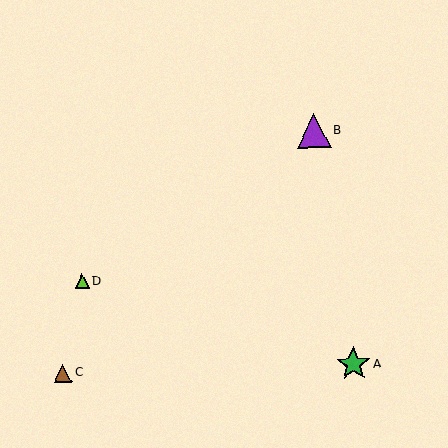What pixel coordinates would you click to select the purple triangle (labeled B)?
Click at (313, 131) to select the purple triangle B.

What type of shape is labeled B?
Shape B is a purple triangle.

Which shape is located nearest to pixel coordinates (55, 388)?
The brown triangle (labeled C) at (63, 373) is nearest to that location.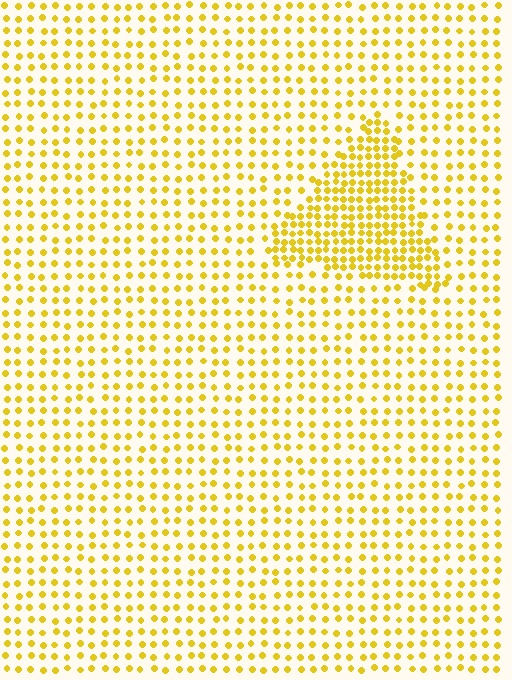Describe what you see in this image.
The image contains small yellow elements arranged at two different densities. A triangle-shaped region is visible where the elements are more densely packed than the surrounding area.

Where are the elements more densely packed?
The elements are more densely packed inside the triangle boundary.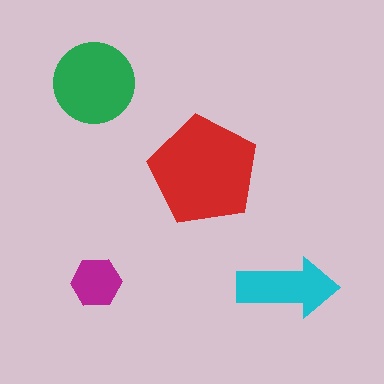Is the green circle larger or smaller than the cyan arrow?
Larger.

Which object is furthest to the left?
The green circle is leftmost.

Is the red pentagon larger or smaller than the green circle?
Larger.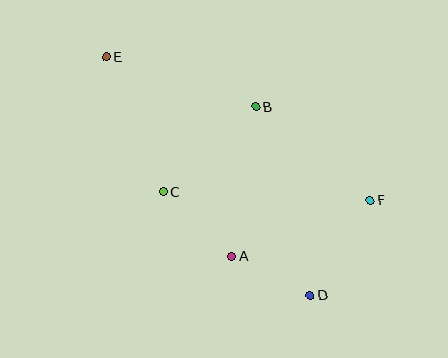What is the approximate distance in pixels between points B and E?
The distance between B and E is approximately 157 pixels.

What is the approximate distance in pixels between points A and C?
The distance between A and C is approximately 93 pixels.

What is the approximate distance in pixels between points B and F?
The distance between B and F is approximately 147 pixels.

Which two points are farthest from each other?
Points D and E are farthest from each other.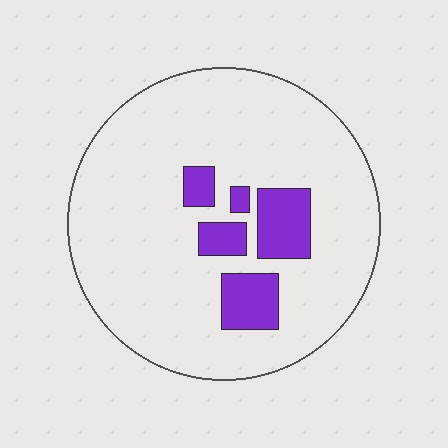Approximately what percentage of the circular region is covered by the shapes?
Approximately 15%.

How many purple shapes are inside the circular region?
5.